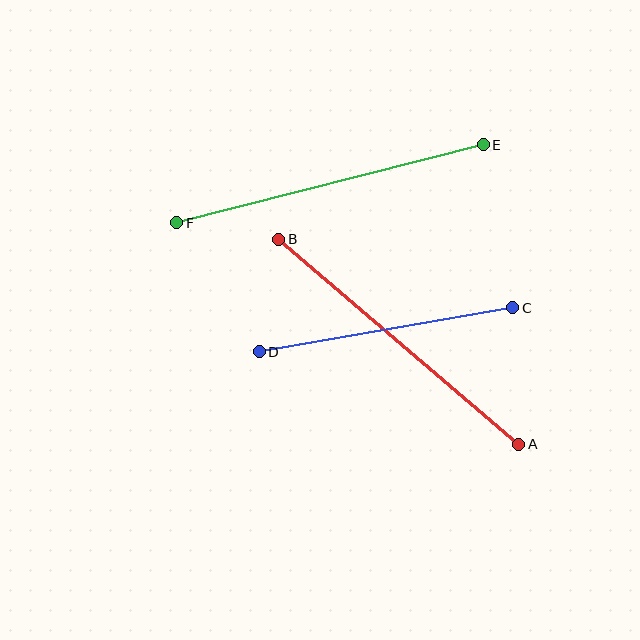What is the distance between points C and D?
The distance is approximately 257 pixels.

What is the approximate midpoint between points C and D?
The midpoint is at approximately (386, 330) pixels.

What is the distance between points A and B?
The distance is approximately 315 pixels.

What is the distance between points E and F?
The distance is approximately 316 pixels.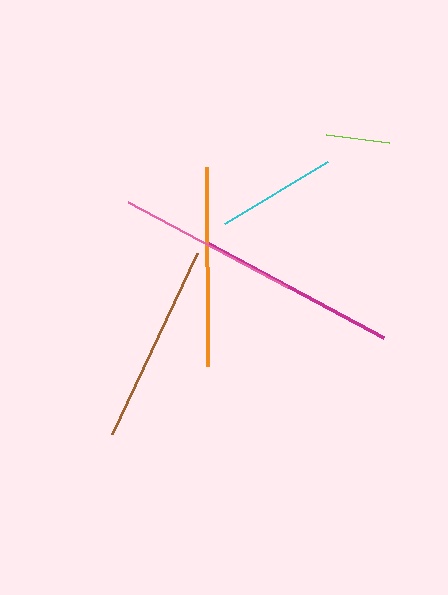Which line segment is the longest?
The brown line is the longest at approximately 200 pixels.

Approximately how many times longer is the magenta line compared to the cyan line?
The magenta line is approximately 1.6 times the length of the cyan line.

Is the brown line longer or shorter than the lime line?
The brown line is longer than the lime line.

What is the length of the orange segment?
The orange segment is approximately 199 pixels long.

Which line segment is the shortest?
The lime line is the shortest at approximately 64 pixels.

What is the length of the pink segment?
The pink segment is approximately 181 pixels long.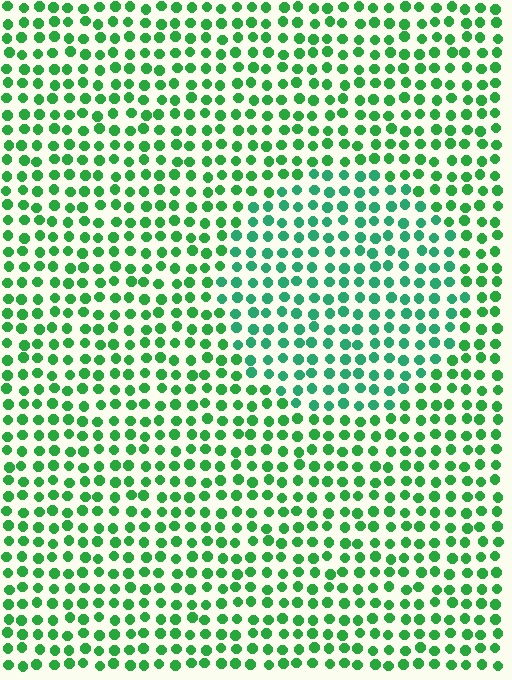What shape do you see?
I see a circle.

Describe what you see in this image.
The image is filled with small green elements in a uniform arrangement. A circle-shaped region is visible where the elements are tinted to a slightly different hue, forming a subtle color boundary.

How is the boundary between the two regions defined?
The boundary is defined purely by a slight shift in hue (about 23 degrees). Spacing, size, and orientation are identical on both sides.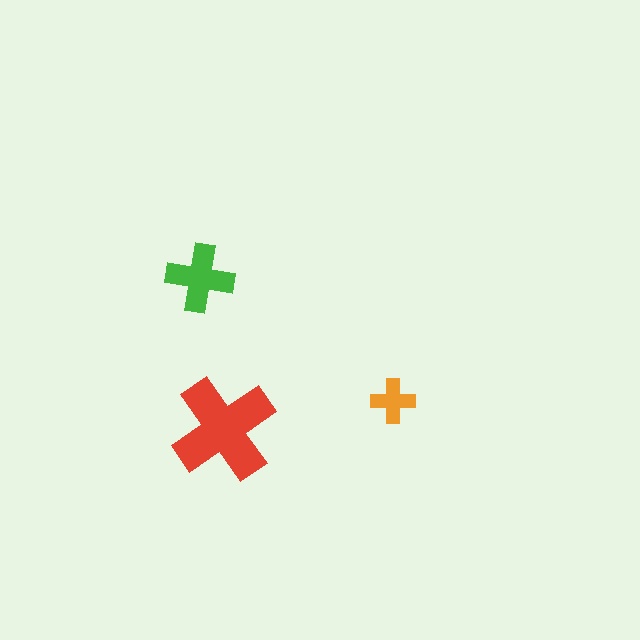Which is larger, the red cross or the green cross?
The red one.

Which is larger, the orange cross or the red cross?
The red one.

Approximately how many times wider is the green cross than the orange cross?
About 1.5 times wider.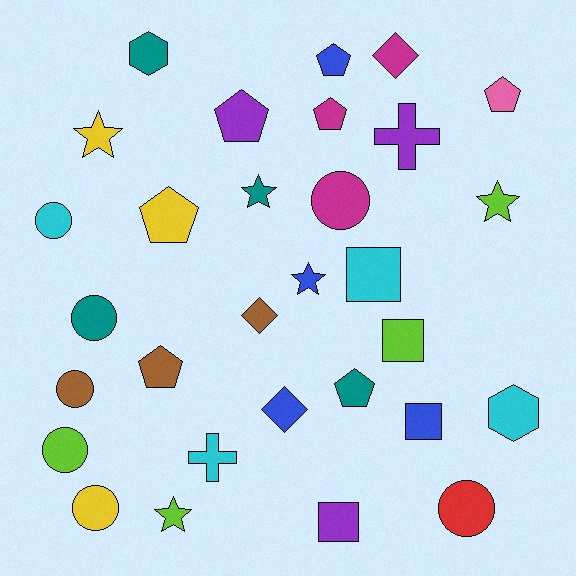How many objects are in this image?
There are 30 objects.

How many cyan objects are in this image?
There are 4 cyan objects.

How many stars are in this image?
There are 5 stars.